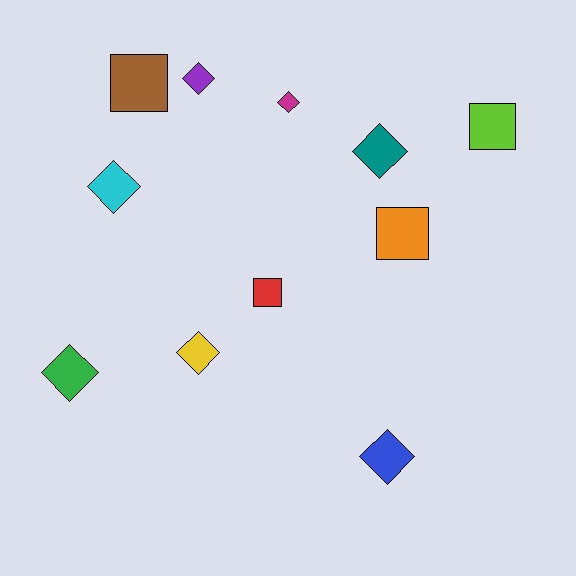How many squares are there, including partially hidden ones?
There are 4 squares.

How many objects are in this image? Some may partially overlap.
There are 11 objects.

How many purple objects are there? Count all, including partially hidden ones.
There is 1 purple object.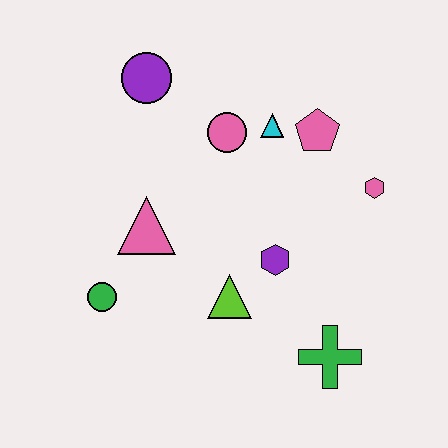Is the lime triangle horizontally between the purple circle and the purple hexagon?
Yes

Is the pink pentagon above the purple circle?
No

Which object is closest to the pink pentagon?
The cyan triangle is closest to the pink pentagon.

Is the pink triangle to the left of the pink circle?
Yes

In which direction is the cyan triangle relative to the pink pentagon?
The cyan triangle is to the left of the pink pentagon.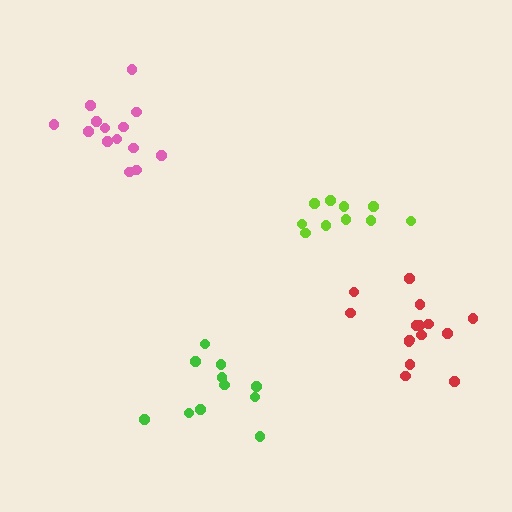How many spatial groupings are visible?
There are 4 spatial groupings.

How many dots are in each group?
Group 1: 15 dots, Group 2: 10 dots, Group 3: 11 dots, Group 4: 14 dots (50 total).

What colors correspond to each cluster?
The clusters are colored: red, lime, green, pink.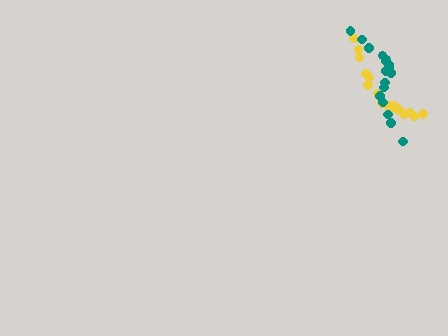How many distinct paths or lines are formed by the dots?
There are 2 distinct paths.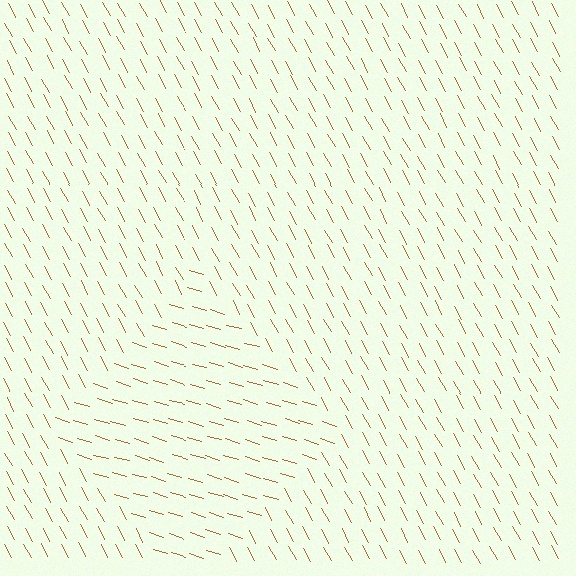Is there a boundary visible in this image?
Yes, there is a texture boundary formed by a change in line orientation.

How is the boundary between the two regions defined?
The boundary is defined purely by a change in line orientation (approximately 45 degrees difference). All lines are the same color and thickness.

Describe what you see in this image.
The image is filled with small brown line segments. A diamond region in the image has lines oriented differently from the surrounding lines, creating a visible texture boundary.